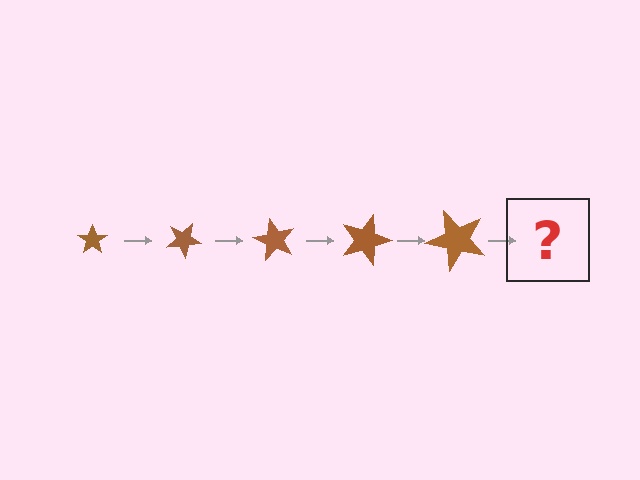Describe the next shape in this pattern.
It should be a star, larger than the previous one and rotated 150 degrees from the start.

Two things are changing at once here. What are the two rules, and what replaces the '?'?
The two rules are that the star grows larger each step and it rotates 30 degrees each step. The '?' should be a star, larger than the previous one and rotated 150 degrees from the start.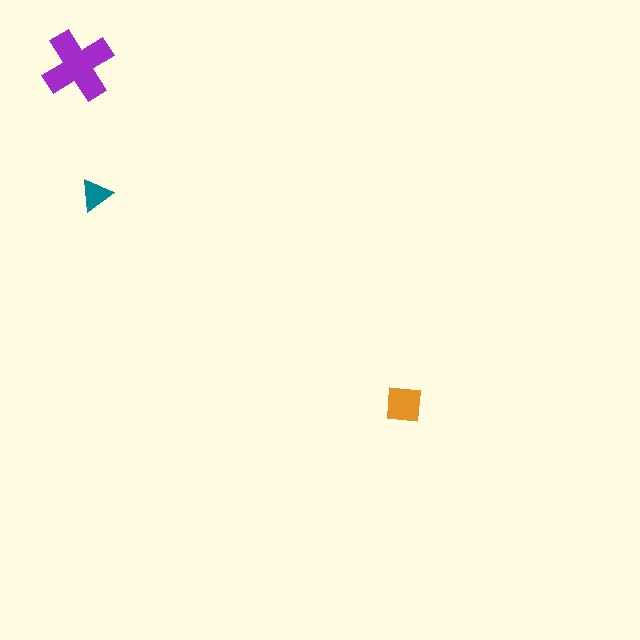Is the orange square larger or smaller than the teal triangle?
Larger.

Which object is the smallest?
The teal triangle.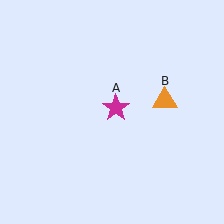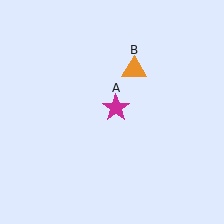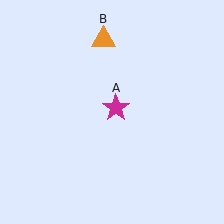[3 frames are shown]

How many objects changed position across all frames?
1 object changed position: orange triangle (object B).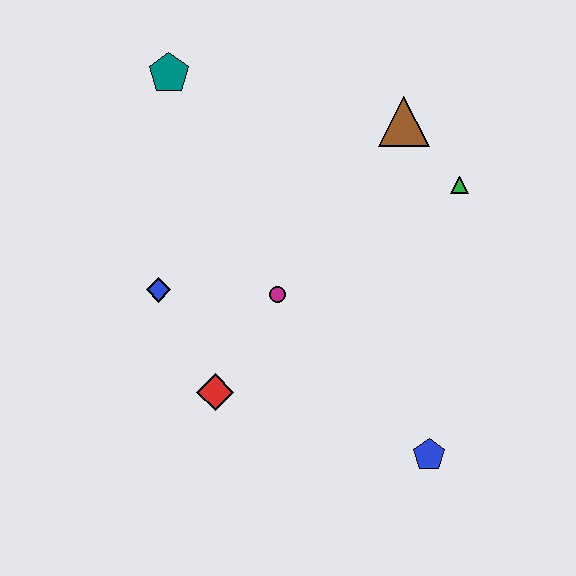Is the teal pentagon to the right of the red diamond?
No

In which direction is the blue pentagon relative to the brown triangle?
The blue pentagon is below the brown triangle.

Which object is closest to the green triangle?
The brown triangle is closest to the green triangle.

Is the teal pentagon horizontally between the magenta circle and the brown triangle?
No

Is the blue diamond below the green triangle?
Yes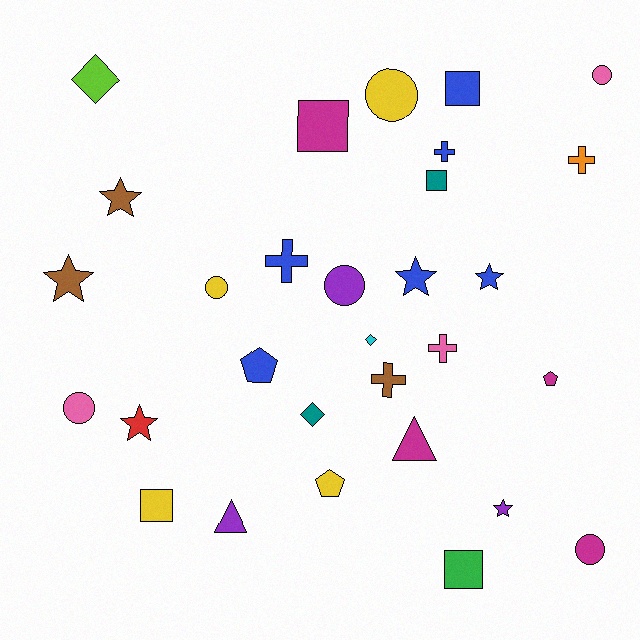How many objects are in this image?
There are 30 objects.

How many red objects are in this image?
There is 1 red object.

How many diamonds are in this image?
There are 3 diamonds.